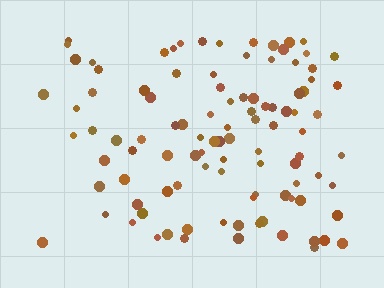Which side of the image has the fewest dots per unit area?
The left.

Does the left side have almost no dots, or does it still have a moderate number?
Still a moderate number, just noticeably fewer than the right.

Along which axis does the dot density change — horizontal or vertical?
Horizontal.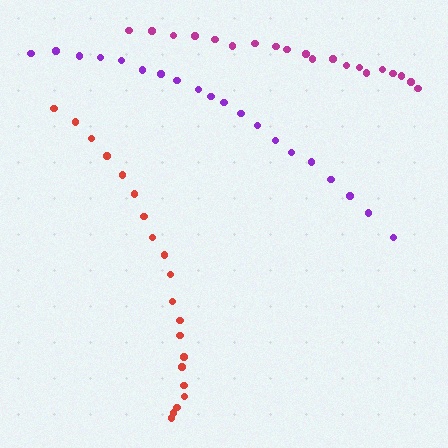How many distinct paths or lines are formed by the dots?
There are 3 distinct paths.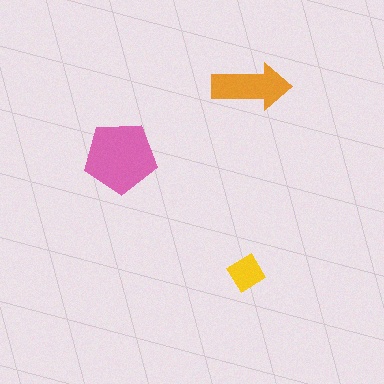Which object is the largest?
The pink pentagon.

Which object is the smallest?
The yellow diamond.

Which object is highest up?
The orange arrow is topmost.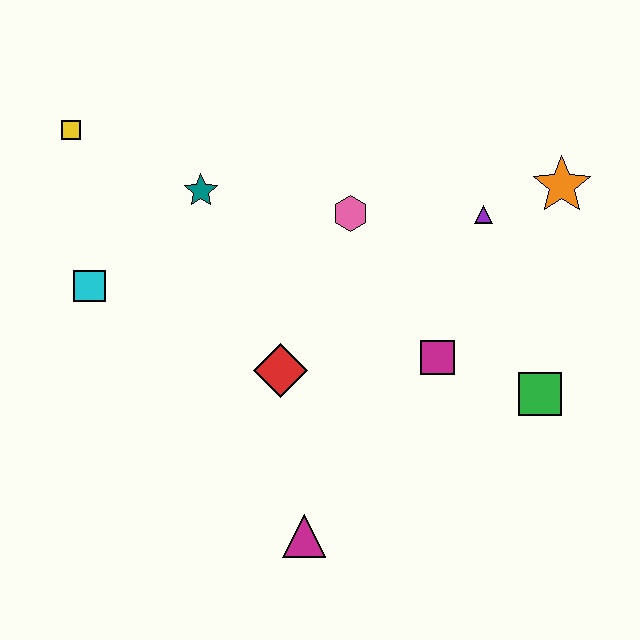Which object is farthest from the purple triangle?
The yellow square is farthest from the purple triangle.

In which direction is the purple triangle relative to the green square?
The purple triangle is above the green square.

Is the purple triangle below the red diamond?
No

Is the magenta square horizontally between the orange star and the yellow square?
Yes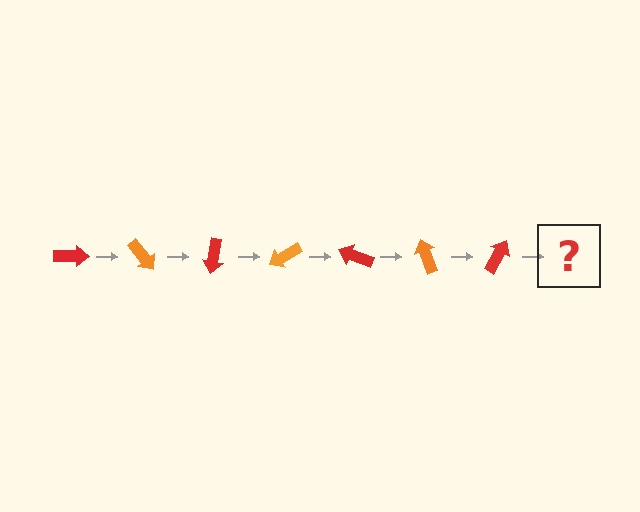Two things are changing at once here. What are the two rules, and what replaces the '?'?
The two rules are that it rotates 50 degrees each step and the color cycles through red and orange. The '?' should be an orange arrow, rotated 350 degrees from the start.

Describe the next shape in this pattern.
It should be an orange arrow, rotated 350 degrees from the start.